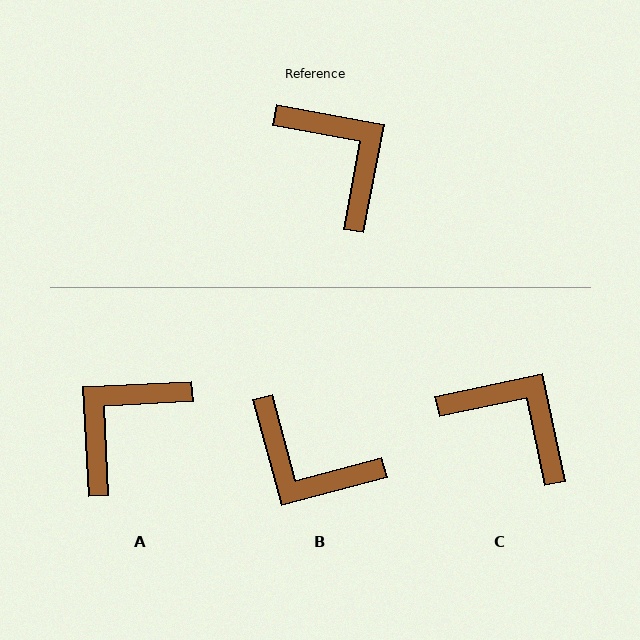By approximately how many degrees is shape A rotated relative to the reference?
Approximately 104 degrees counter-clockwise.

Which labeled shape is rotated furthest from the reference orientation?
B, about 154 degrees away.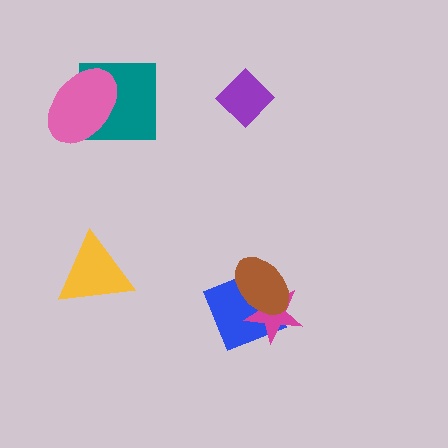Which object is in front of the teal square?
The pink ellipse is in front of the teal square.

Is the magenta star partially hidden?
Yes, it is partially covered by another shape.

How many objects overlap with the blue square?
2 objects overlap with the blue square.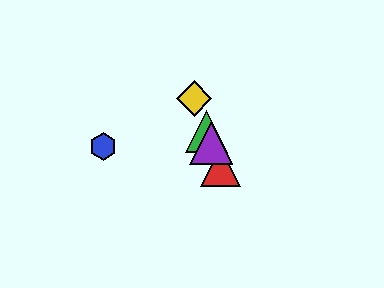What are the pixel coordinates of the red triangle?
The red triangle is at (220, 167).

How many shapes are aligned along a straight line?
4 shapes (the red triangle, the green triangle, the yellow diamond, the purple triangle) are aligned along a straight line.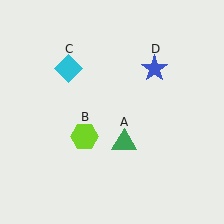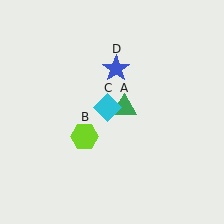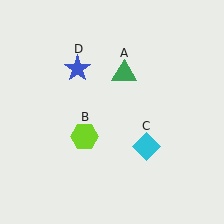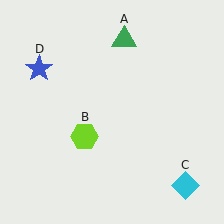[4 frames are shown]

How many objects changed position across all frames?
3 objects changed position: green triangle (object A), cyan diamond (object C), blue star (object D).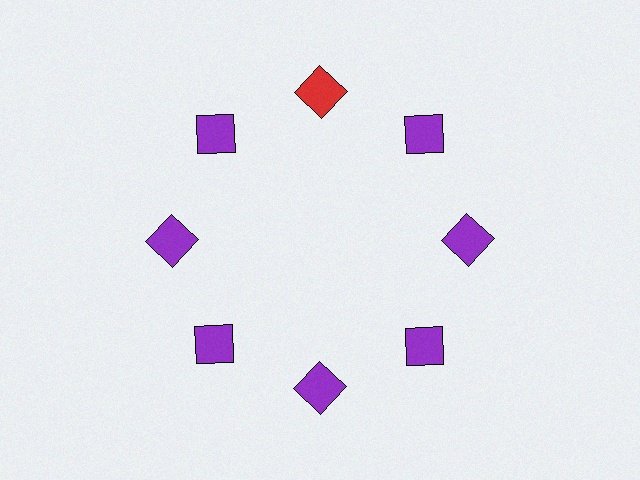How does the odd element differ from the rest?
It has a different color: red instead of purple.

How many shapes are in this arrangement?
There are 8 shapes arranged in a ring pattern.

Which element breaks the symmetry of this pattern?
The red square at roughly the 12 o'clock position breaks the symmetry. All other shapes are purple squares.